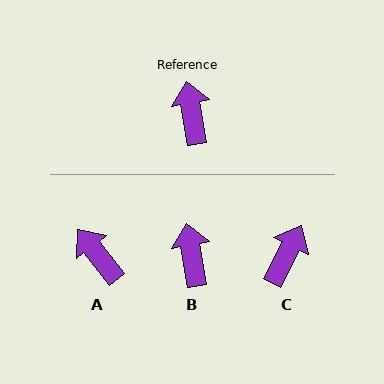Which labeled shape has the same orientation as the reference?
B.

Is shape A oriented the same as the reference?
No, it is off by about 28 degrees.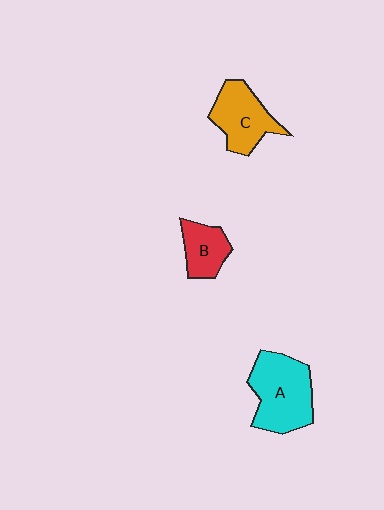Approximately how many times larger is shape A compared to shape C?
Approximately 1.3 times.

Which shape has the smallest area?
Shape B (red).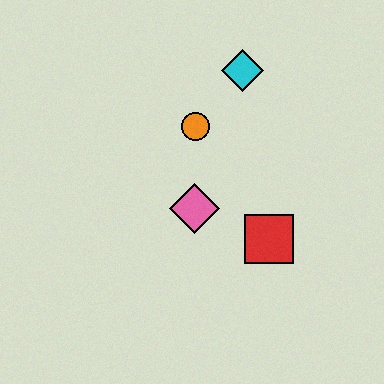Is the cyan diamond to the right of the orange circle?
Yes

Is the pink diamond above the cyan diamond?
No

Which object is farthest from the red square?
The cyan diamond is farthest from the red square.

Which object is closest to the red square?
The pink diamond is closest to the red square.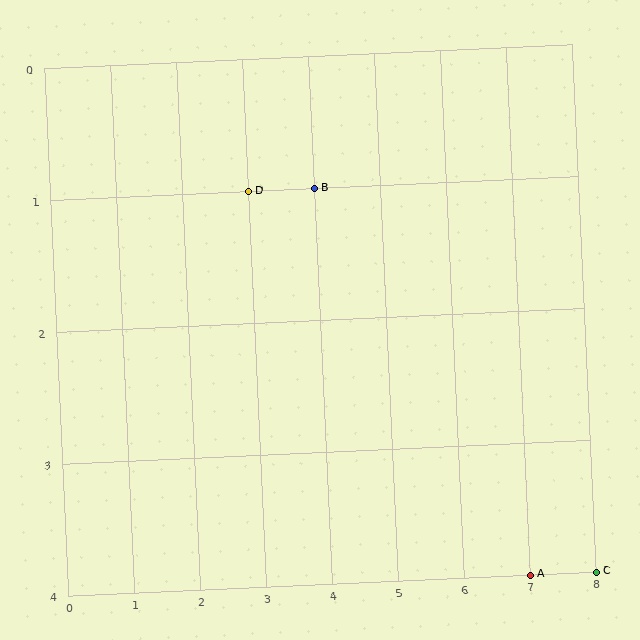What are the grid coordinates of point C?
Point C is at grid coordinates (8, 4).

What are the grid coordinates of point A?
Point A is at grid coordinates (7, 4).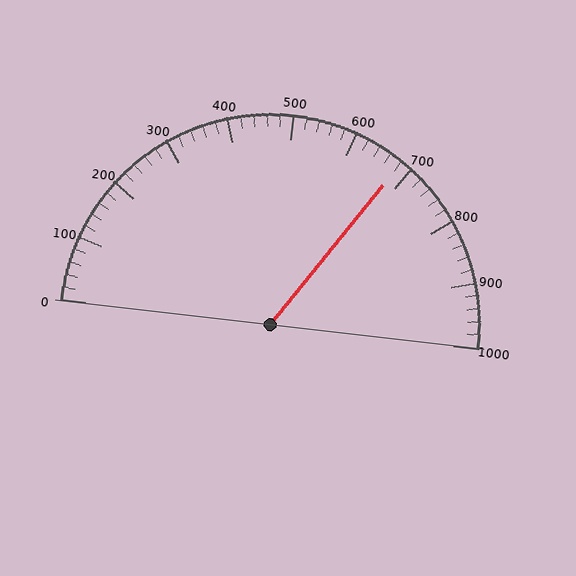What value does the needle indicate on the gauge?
The needle indicates approximately 680.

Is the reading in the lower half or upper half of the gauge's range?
The reading is in the upper half of the range (0 to 1000).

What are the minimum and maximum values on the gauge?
The gauge ranges from 0 to 1000.